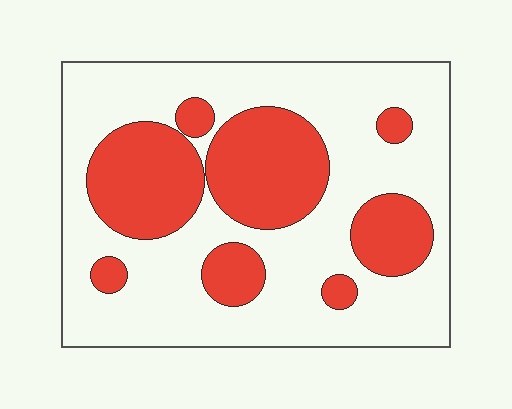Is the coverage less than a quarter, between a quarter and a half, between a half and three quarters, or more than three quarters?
Between a quarter and a half.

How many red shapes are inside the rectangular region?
8.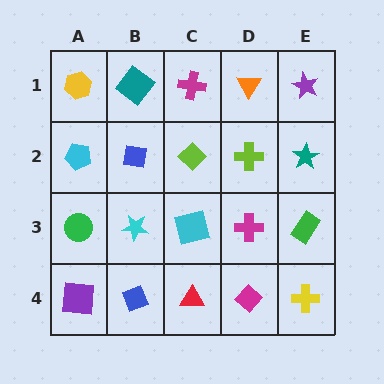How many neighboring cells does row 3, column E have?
3.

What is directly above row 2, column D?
An orange triangle.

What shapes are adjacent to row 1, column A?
A cyan pentagon (row 2, column A), a teal diamond (row 1, column B).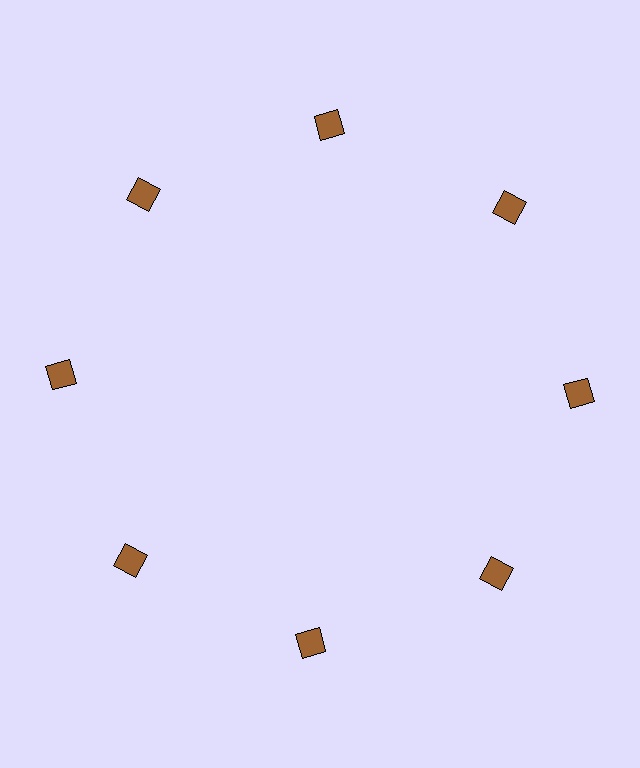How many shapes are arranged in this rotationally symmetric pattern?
There are 8 shapes, arranged in 8 groups of 1.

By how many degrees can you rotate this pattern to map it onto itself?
The pattern maps onto itself every 45 degrees of rotation.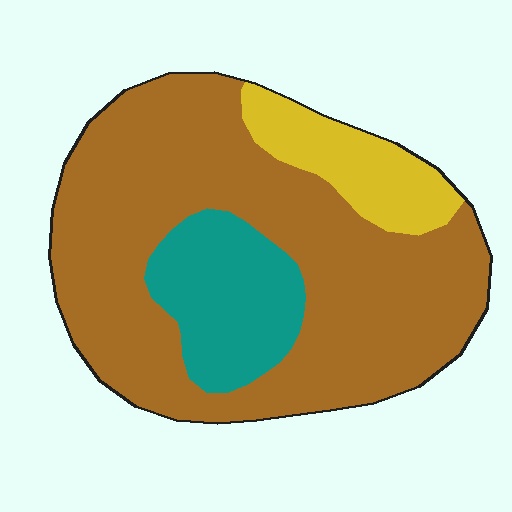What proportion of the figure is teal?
Teal covers about 15% of the figure.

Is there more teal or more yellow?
Teal.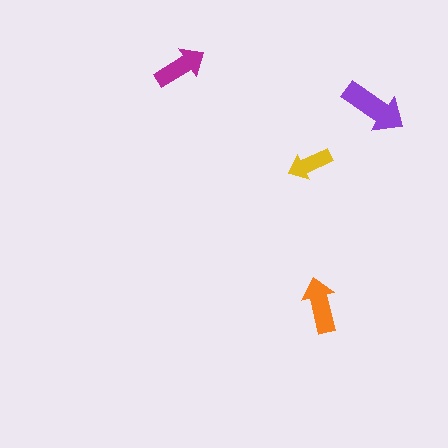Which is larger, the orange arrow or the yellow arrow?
The orange one.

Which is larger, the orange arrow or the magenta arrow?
The orange one.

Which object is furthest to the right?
The purple arrow is rightmost.